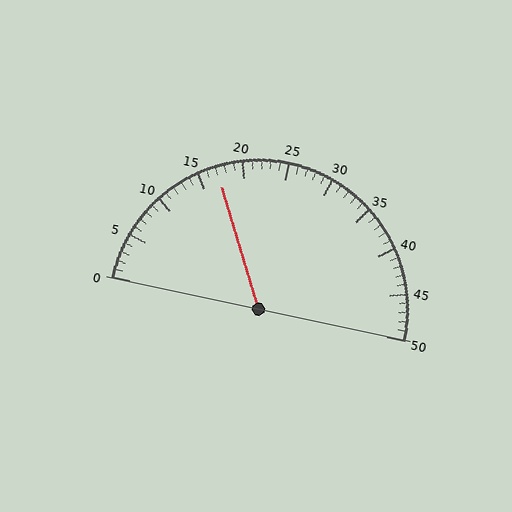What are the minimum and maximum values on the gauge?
The gauge ranges from 0 to 50.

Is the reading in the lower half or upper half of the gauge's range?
The reading is in the lower half of the range (0 to 50).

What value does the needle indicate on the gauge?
The needle indicates approximately 17.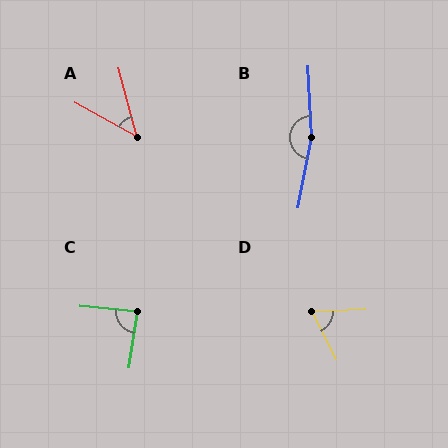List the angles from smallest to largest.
A (46°), D (65°), C (87°), B (166°).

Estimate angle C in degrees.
Approximately 87 degrees.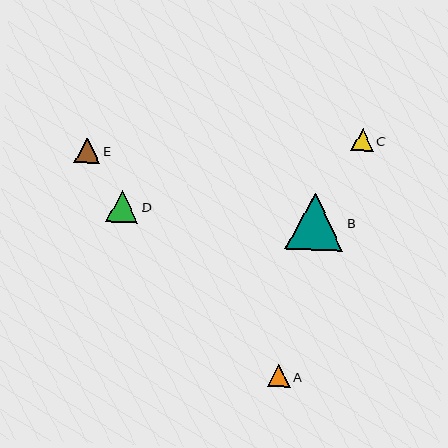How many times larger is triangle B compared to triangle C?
Triangle B is approximately 2.6 times the size of triangle C.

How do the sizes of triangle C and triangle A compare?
Triangle C and triangle A are approximately the same size.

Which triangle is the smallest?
Triangle A is the smallest with a size of approximately 22 pixels.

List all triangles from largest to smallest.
From largest to smallest: B, D, E, C, A.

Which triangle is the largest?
Triangle B is the largest with a size of approximately 58 pixels.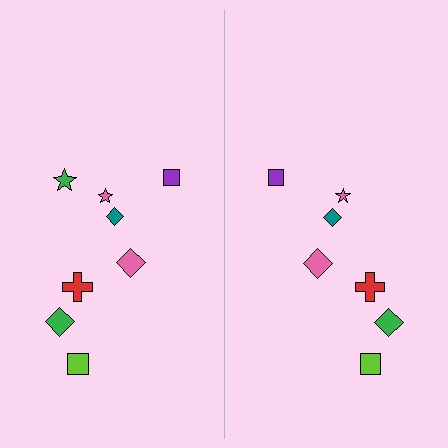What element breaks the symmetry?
A green star is missing from the right side.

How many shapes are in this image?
There are 15 shapes in this image.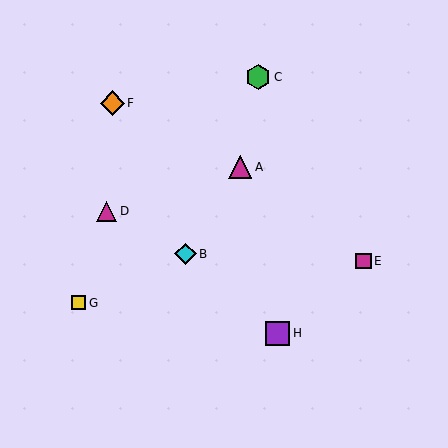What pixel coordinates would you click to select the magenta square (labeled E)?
Click at (364, 261) to select the magenta square E.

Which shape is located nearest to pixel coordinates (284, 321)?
The purple square (labeled H) at (277, 333) is nearest to that location.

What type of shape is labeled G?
Shape G is a yellow square.